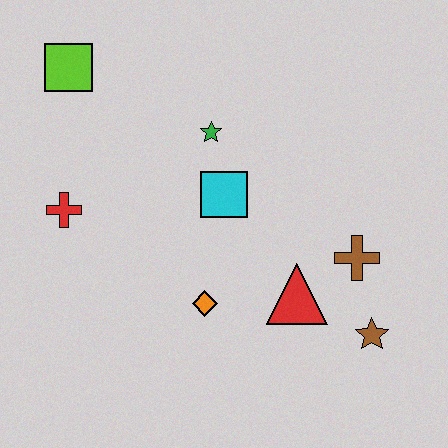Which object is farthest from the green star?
The brown star is farthest from the green star.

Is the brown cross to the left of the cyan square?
No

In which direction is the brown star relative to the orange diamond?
The brown star is to the right of the orange diamond.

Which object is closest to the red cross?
The lime square is closest to the red cross.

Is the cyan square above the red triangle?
Yes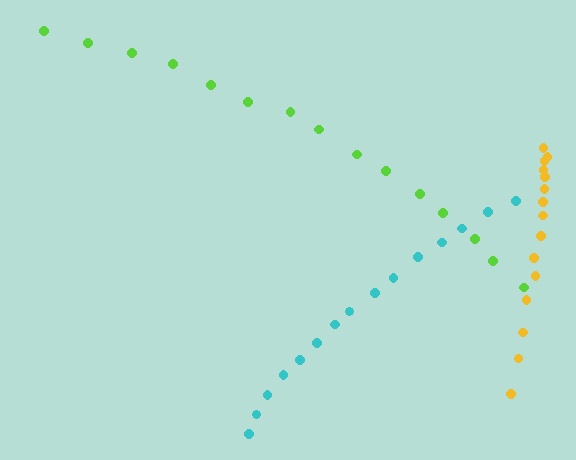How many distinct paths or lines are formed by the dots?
There are 3 distinct paths.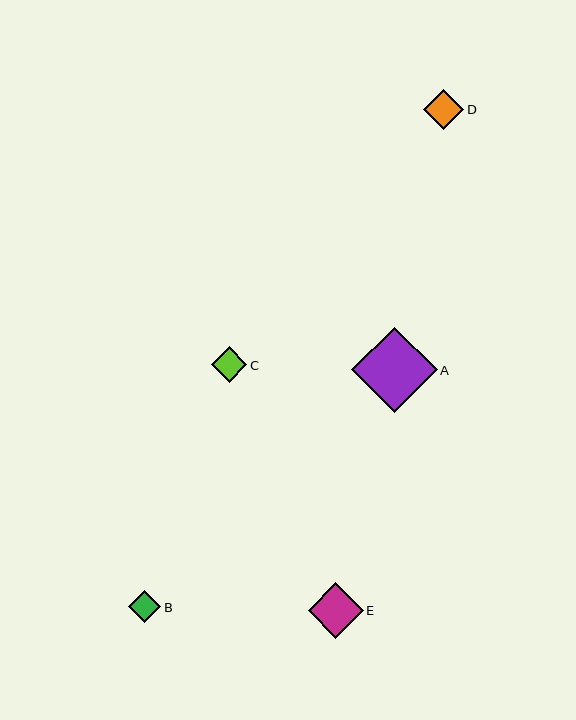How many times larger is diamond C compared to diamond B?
Diamond C is approximately 1.1 times the size of diamond B.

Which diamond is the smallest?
Diamond B is the smallest with a size of approximately 32 pixels.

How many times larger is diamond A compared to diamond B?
Diamond A is approximately 2.7 times the size of diamond B.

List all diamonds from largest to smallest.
From largest to smallest: A, E, D, C, B.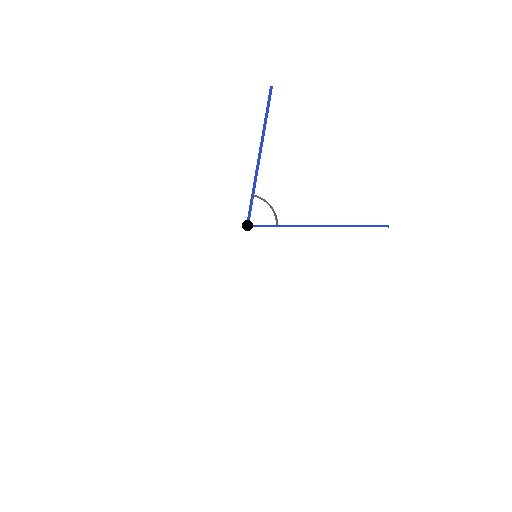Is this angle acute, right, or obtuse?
It is acute.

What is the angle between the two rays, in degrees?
Approximately 80 degrees.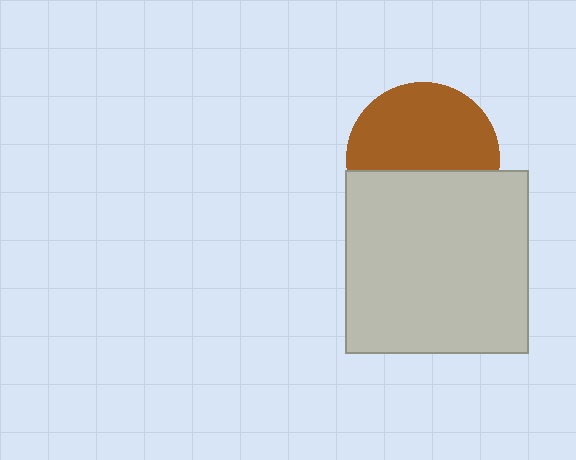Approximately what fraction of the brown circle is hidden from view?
Roughly 42% of the brown circle is hidden behind the light gray square.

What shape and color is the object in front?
The object in front is a light gray square.